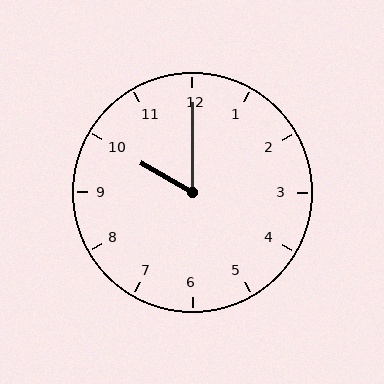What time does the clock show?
10:00.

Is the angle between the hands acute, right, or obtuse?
It is acute.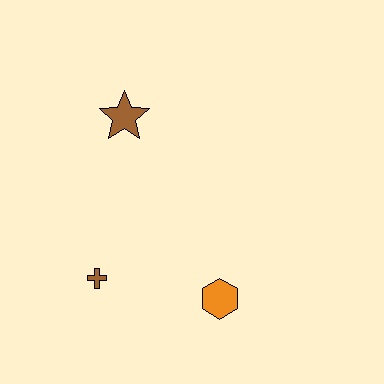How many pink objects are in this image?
There are no pink objects.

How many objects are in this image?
There are 3 objects.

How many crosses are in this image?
There is 1 cross.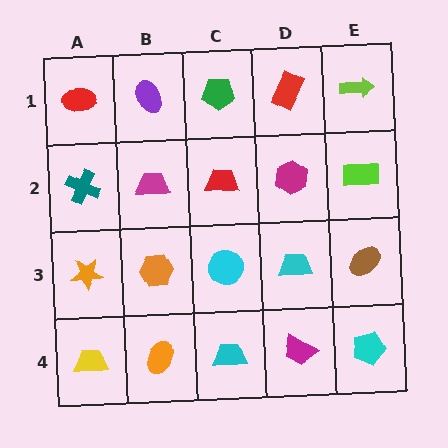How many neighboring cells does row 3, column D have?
4.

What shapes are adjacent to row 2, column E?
A lime arrow (row 1, column E), a brown ellipse (row 3, column E), a magenta hexagon (row 2, column D).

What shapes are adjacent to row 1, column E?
A lime rectangle (row 2, column E), a red rectangle (row 1, column D).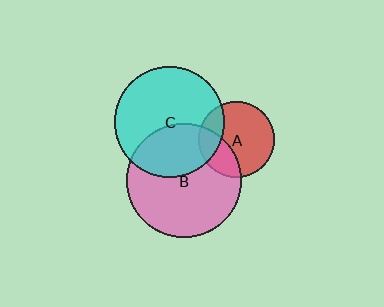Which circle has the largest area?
Circle B (pink).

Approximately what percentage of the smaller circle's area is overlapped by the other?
Approximately 35%.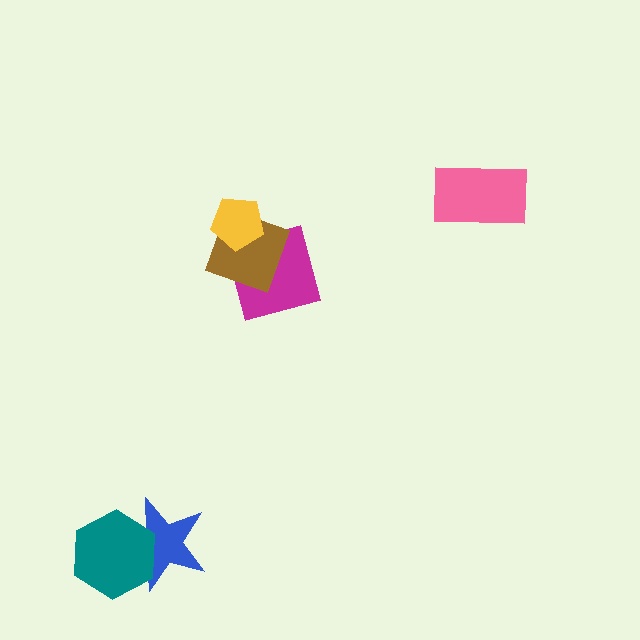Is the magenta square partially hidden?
Yes, it is partially covered by another shape.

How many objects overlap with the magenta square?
1 object overlaps with the magenta square.